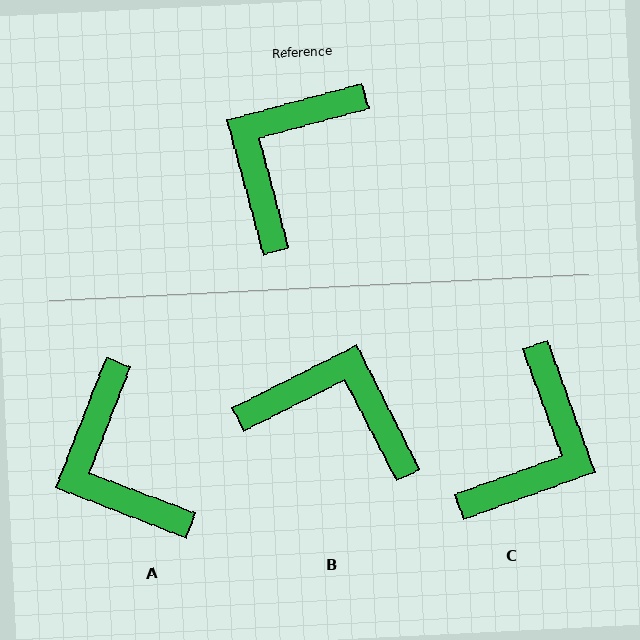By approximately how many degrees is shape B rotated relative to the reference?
Approximately 78 degrees clockwise.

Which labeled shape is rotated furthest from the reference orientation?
C, about 175 degrees away.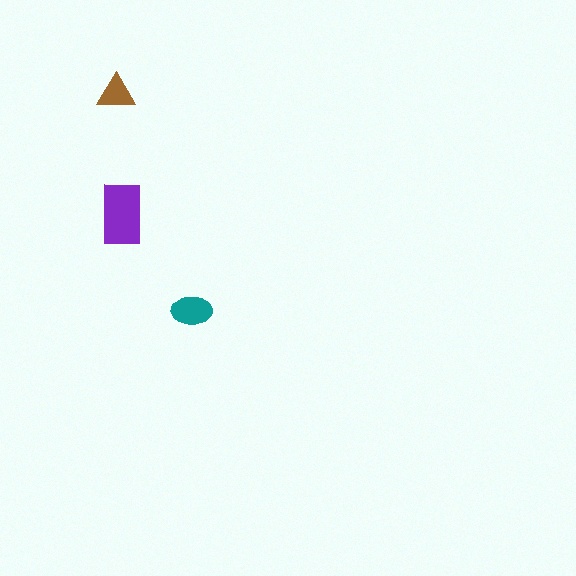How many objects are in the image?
There are 3 objects in the image.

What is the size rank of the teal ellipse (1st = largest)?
2nd.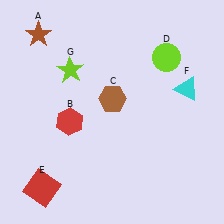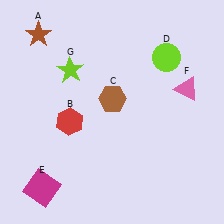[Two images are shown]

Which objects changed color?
E changed from red to magenta. F changed from cyan to pink.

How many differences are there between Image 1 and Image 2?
There are 2 differences between the two images.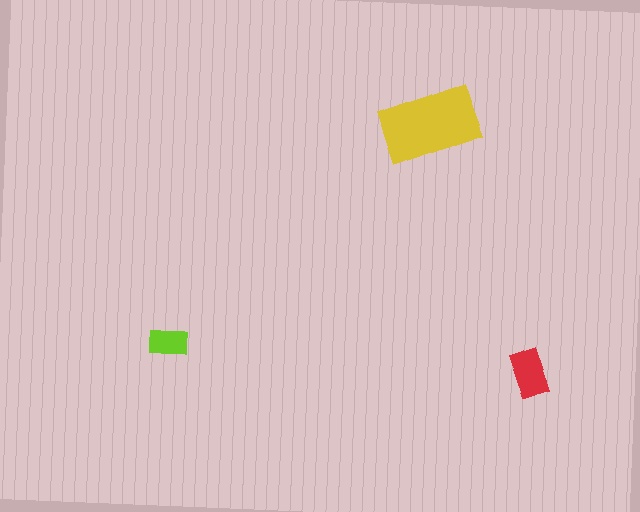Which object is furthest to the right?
The red rectangle is rightmost.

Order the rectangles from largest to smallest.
the yellow one, the red one, the lime one.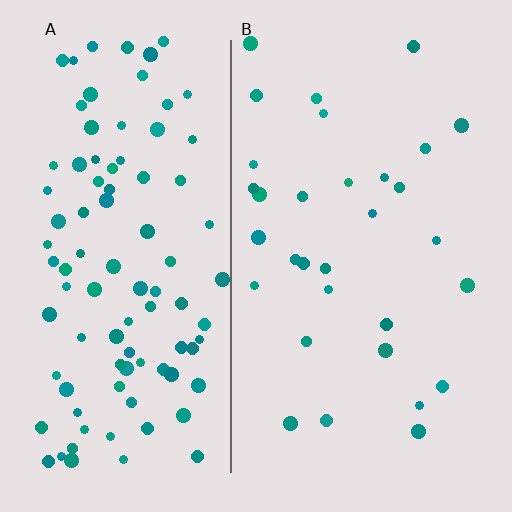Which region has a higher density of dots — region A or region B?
A (the left).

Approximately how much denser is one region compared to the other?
Approximately 3.1× — region A over region B.